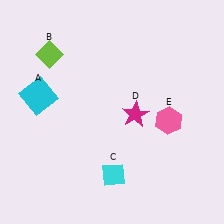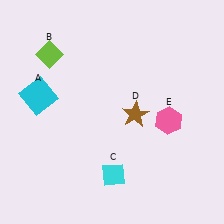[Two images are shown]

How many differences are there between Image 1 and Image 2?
There is 1 difference between the two images.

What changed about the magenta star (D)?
In Image 1, D is magenta. In Image 2, it changed to brown.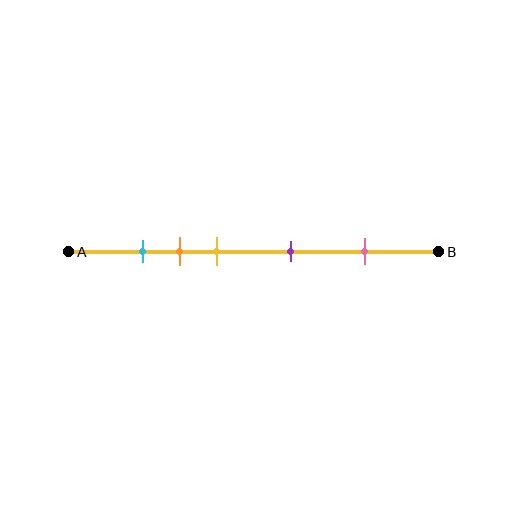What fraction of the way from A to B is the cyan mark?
The cyan mark is approximately 20% (0.2) of the way from A to B.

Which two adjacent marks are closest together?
The cyan and orange marks are the closest adjacent pair.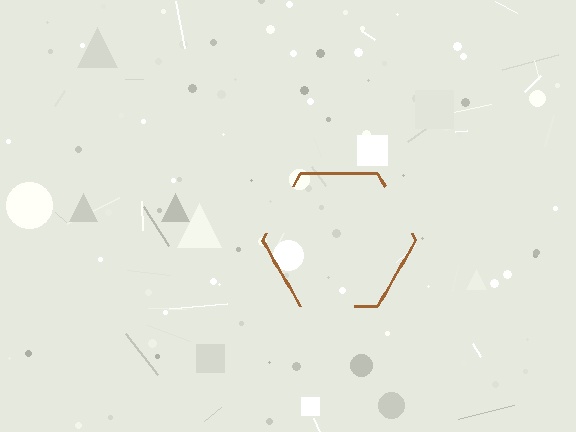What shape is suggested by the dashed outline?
The dashed outline suggests a hexagon.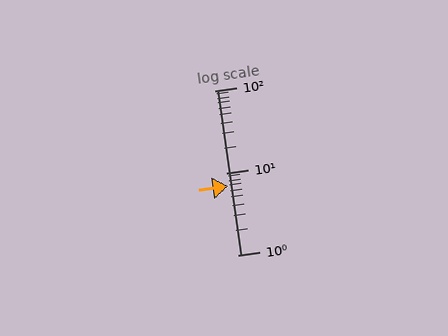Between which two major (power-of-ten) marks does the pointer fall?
The pointer is between 1 and 10.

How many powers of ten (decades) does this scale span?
The scale spans 2 decades, from 1 to 100.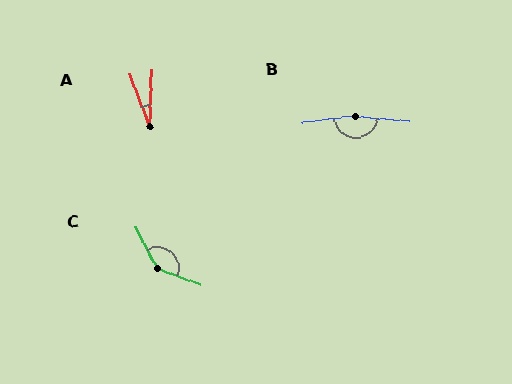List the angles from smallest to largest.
A (22°), C (137°), B (168°).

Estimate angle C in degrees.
Approximately 137 degrees.